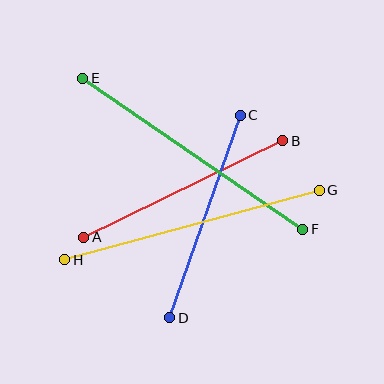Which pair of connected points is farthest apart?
Points E and F are farthest apart.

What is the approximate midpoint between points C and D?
The midpoint is at approximately (205, 217) pixels.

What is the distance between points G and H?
The distance is approximately 264 pixels.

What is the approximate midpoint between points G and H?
The midpoint is at approximately (192, 225) pixels.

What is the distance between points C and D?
The distance is approximately 214 pixels.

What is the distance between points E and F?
The distance is approximately 267 pixels.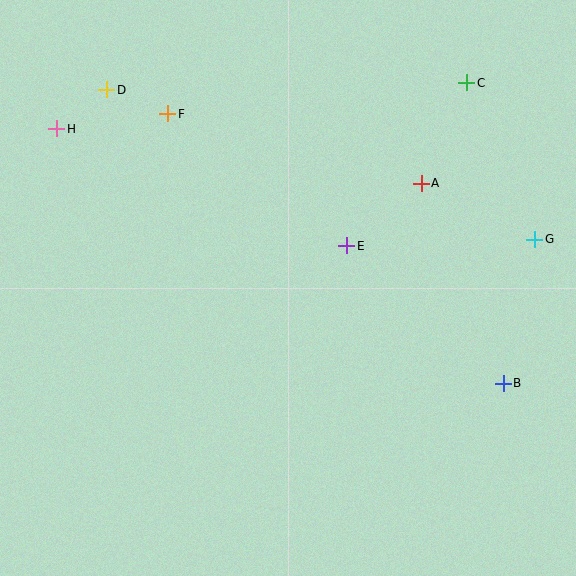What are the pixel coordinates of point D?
Point D is at (107, 90).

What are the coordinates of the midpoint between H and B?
The midpoint between H and B is at (280, 256).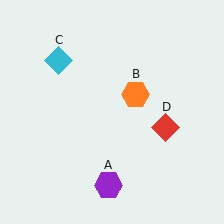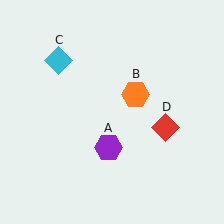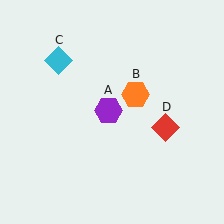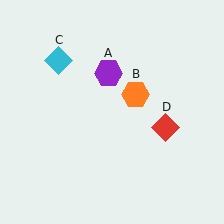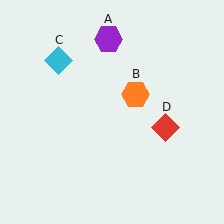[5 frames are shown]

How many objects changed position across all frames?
1 object changed position: purple hexagon (object A).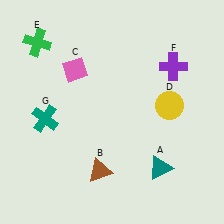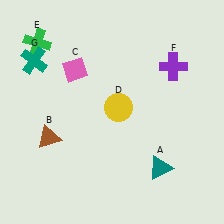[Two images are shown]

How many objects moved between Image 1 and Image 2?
3 objects moved between the two images.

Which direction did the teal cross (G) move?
The teal cross (G) moved up.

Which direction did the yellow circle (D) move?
The yellow circle (D) moved left.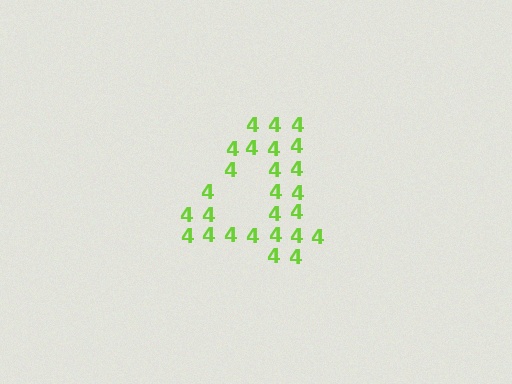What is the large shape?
The large shape is the digit 4.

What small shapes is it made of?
It is made of small digit 4's.